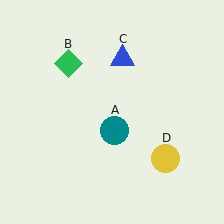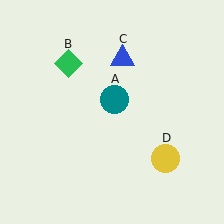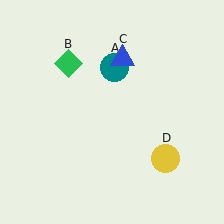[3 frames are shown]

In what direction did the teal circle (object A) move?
The teal circle (object A) moved up.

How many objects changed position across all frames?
1 object changed position: teal circle (object A).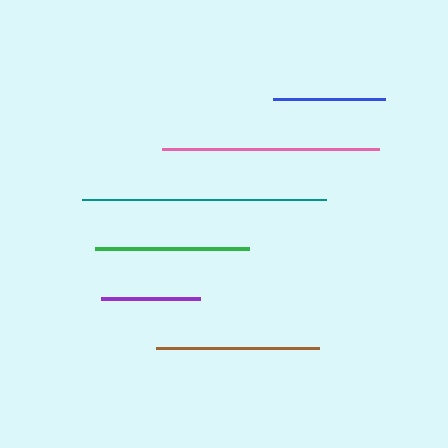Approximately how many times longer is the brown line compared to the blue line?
The brown line is approximately 1.5 times the length of the blue line.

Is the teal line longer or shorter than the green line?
The teal line is longer than the green line.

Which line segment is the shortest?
The purple line is the shortest at approximately 99 pixels.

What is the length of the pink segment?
The pink segment is approximately 217 pixels long.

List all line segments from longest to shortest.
From longest to shortest: teal, pink, brown, green, blue, purple.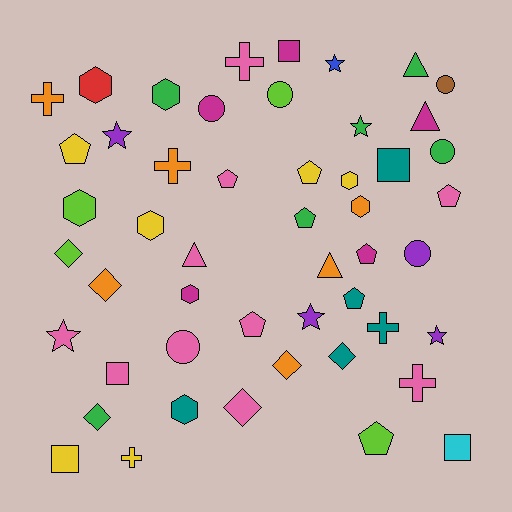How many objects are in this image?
There are 50 objects.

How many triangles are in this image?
There are 4 triangles.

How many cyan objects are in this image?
There is 1 cyan object.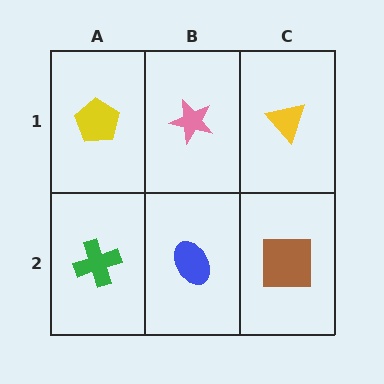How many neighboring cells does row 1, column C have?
2.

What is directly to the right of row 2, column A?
A blue ellipse.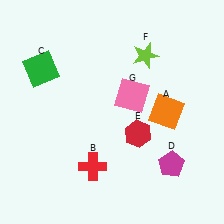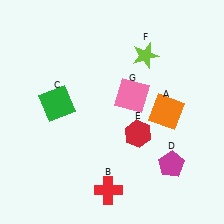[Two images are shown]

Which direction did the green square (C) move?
The green square (C) moved down.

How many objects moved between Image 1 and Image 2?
2 objects moved between the two images.